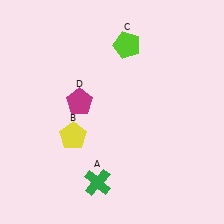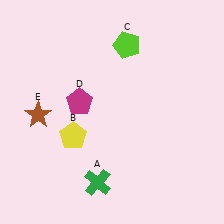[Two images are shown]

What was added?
A brown star (E) was added in Image 2.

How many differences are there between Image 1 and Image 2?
There is 1 difference between the two images.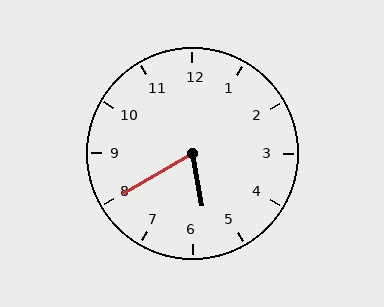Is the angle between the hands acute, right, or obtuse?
It is acute.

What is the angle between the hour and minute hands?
Approximately 70 degrees.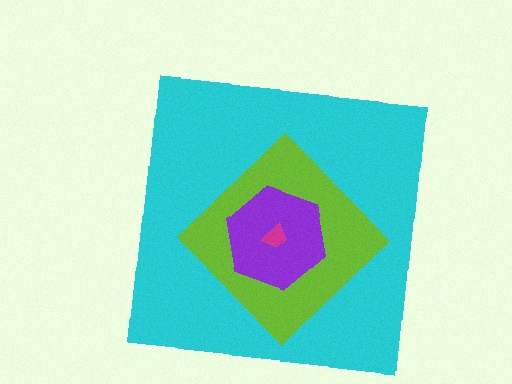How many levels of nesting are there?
4.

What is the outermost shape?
The cyan square.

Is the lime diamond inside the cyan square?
Yes.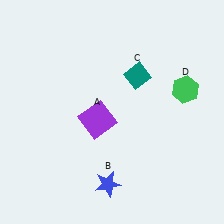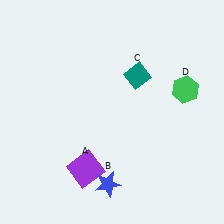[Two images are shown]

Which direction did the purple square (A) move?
The purple square (A) moved down.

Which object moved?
The purple square (A) moved down.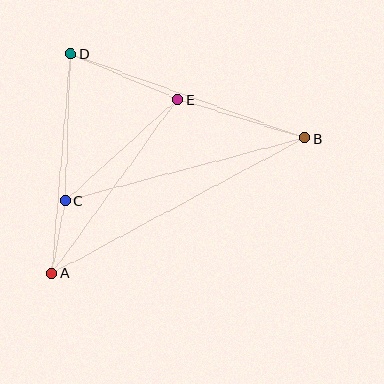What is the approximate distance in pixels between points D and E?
The distance between D and E is approximately 117 pixels.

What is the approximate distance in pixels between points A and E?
The distance between A and E is approximately 215 pixels.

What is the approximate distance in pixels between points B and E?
The distance between B and E is approximately 132 pixels.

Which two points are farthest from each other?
Points A and B are farthest from each other.